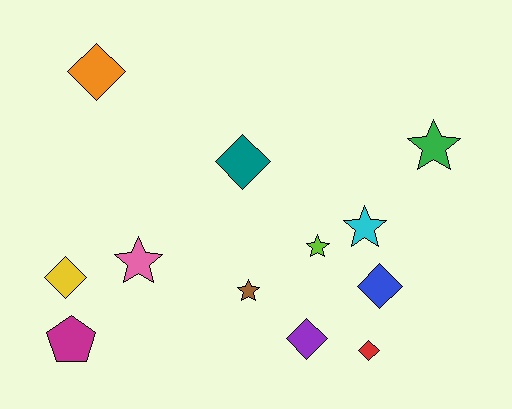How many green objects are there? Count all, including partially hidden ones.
There is 1 green object.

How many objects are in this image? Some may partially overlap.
There are 12 objects.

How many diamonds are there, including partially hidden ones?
There are 6 diamonds.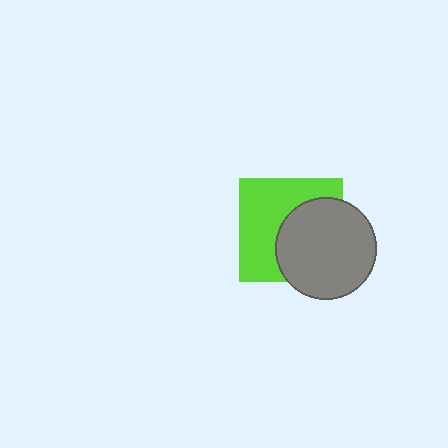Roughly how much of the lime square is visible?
About half of it is visible (roughly 53%).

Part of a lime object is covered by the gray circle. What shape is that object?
It is a square.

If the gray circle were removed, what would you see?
You would see the complete lime square.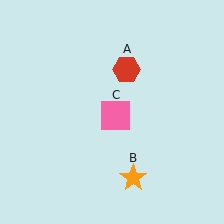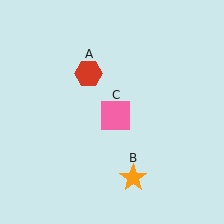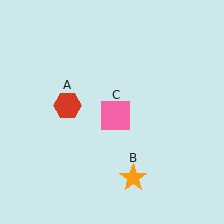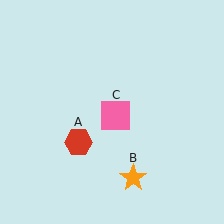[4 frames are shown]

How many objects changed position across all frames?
1 object changed position: red hexagon (object A).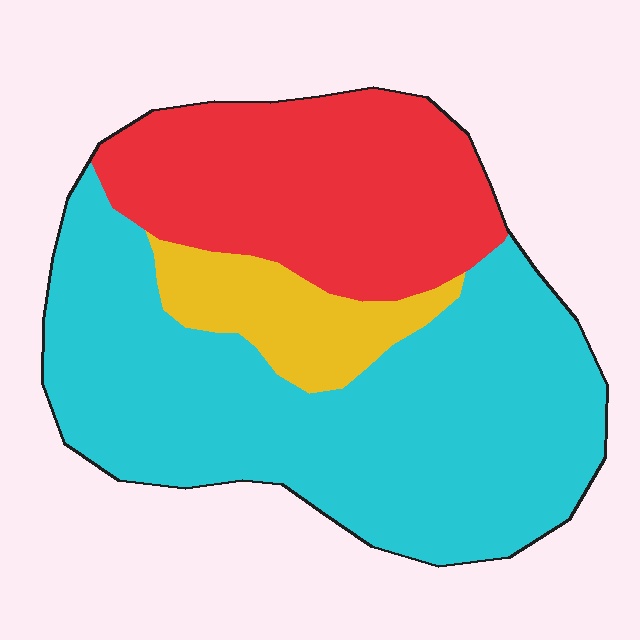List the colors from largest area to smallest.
From largest to smallest: cyan, red, yellow.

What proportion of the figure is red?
Red takes up between a sixth and a third of the figure.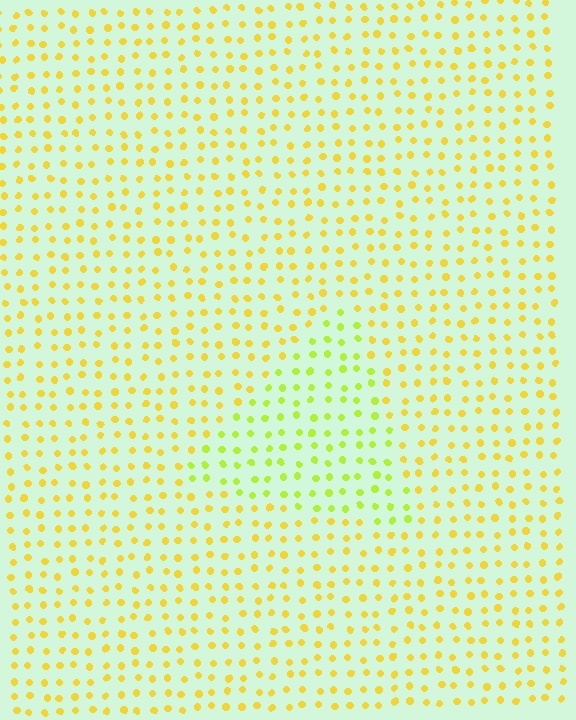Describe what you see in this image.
The image is filled with small yellow elements in a uniform arrangement. A triangle-shaped region is visible where the elements are tinted to a slightly different hue, forming a subtle color boundary.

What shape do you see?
I see a triangle.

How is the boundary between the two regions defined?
The boundary is defined purely by a slight shift in hue (about 30 degrees). Spacing, size, and orientation are identical on both sides.